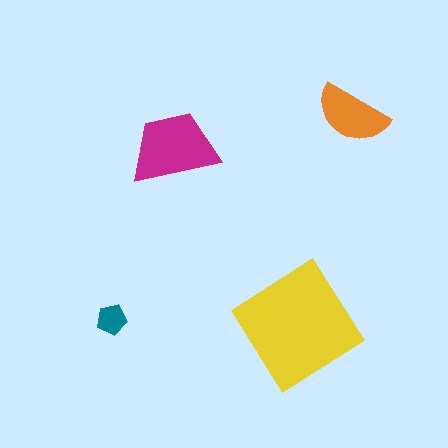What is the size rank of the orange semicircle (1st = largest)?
3rd.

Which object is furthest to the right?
The orange semicircle is rightmost.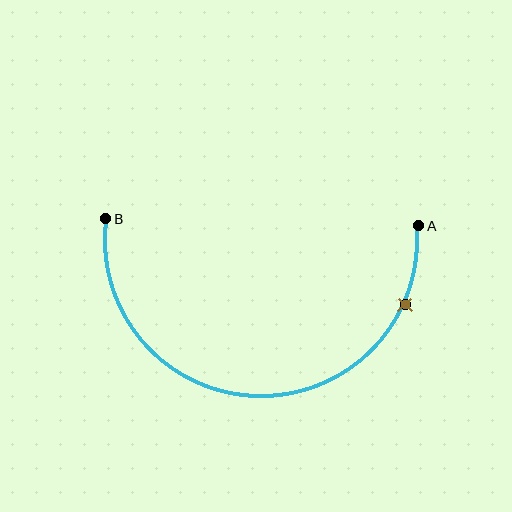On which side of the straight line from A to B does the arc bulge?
The arc bulges below the straight line connecting A and B.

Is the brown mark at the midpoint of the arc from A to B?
No. The brown mark lies on the arc but is closer to endpoint A. The arc midpoint would be at the point on the curve equidistant along the arc from both A and B.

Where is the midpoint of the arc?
The arc midpoint is the point on the curve farthest from the straight line joining A and B. It sits below that line.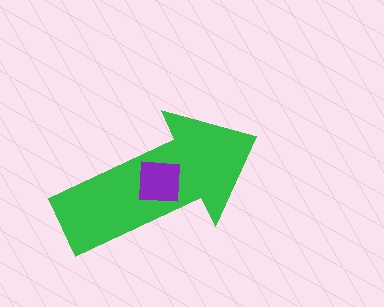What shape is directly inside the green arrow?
The purple square.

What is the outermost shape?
The green arrow.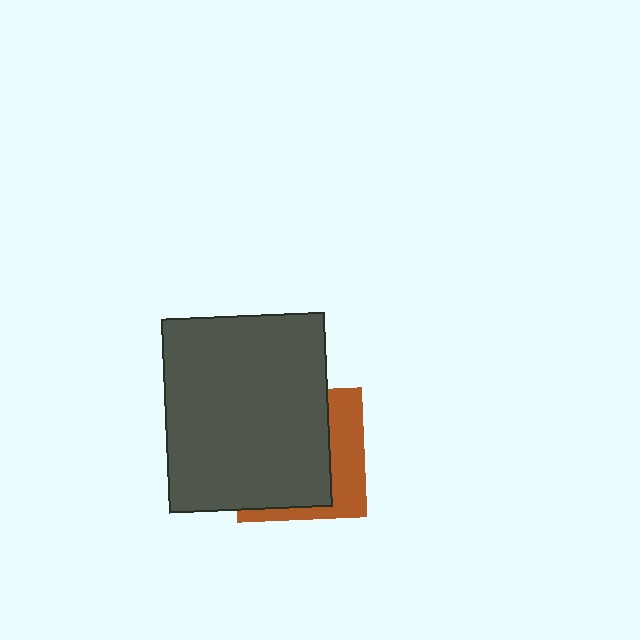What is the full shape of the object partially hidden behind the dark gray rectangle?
The partially hidden object is a brown square.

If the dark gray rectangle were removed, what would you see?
You would see the complete brown square.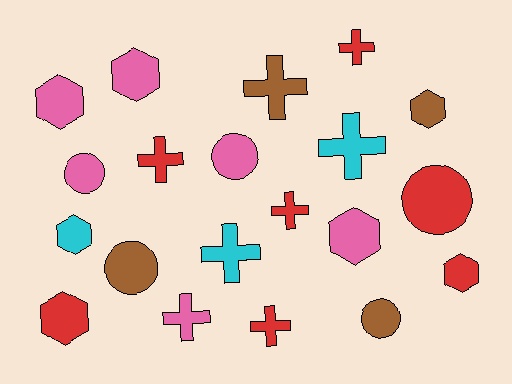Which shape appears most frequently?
Cross, with 8 objects.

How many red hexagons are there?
There are 2 red hexagons.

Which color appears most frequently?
Red, with 7 objects.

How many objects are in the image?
There are 20 objects.